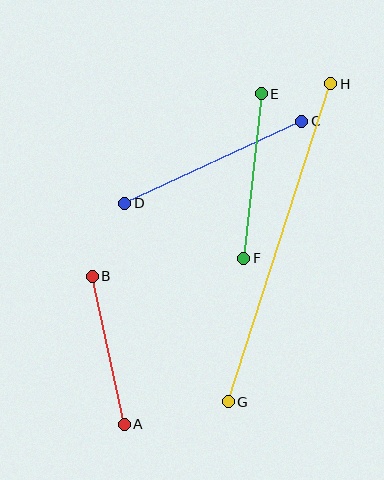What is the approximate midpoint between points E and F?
The midpoint is at approximately (252, 176) pixels.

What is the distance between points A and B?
The distance is approximately 151 pixels.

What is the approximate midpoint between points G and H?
The midpoint is at approximately (280, 243) pixels.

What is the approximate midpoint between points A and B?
The midpoint is at approximately (108, 350) pixels.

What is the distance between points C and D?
The distance is approximately 195 pixels.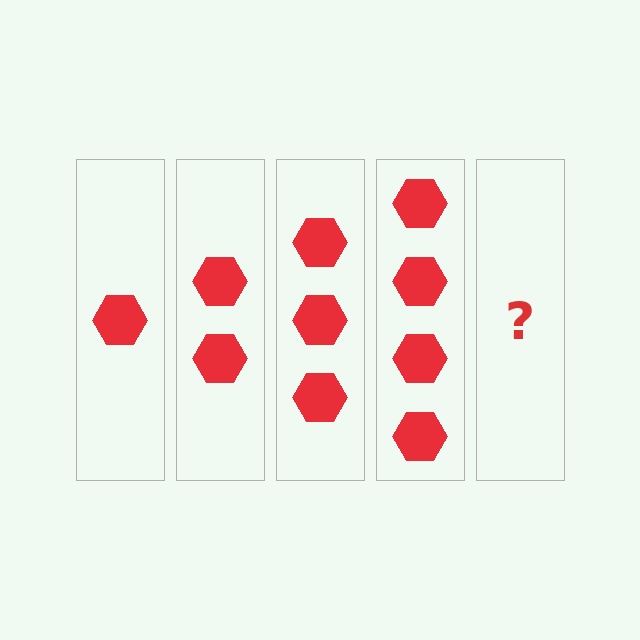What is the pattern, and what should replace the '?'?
The pattern is that each step adds one more hexagon. The '?' should be 5 hexagons.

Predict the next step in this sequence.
The next step is 5 hexagons.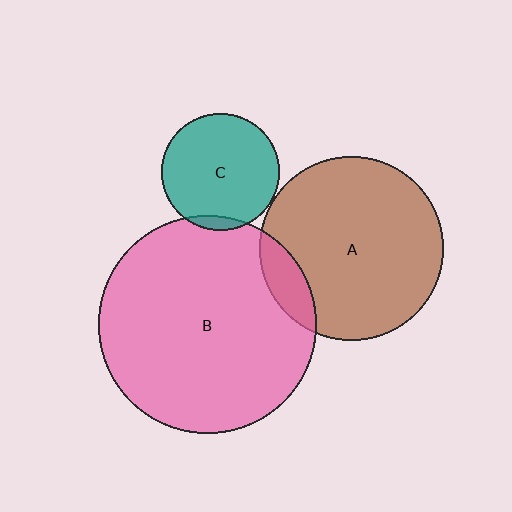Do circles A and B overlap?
Yes.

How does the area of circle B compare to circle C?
Approximately 3.4 times.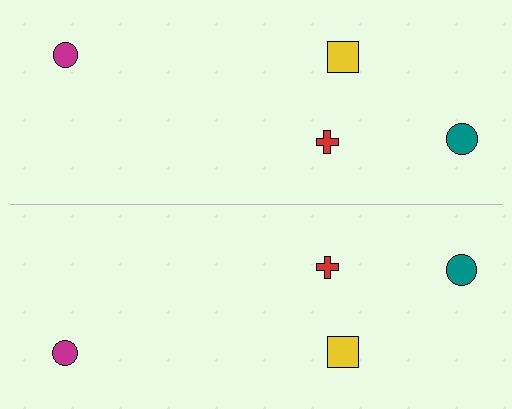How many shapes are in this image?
There are 8 shapes in this image.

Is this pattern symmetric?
Yes, this pattern has bilateral (reflection) symmetry.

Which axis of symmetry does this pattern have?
The pattern has a horizontal axis of symmetry running through the center of the image.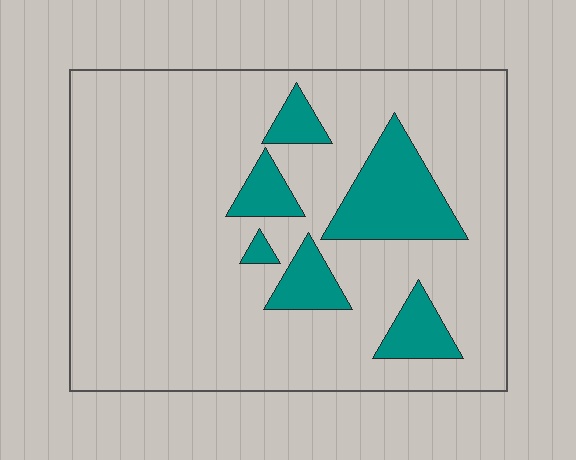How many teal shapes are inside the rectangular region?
6.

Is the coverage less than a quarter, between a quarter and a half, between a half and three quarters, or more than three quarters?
Less than a quarter.